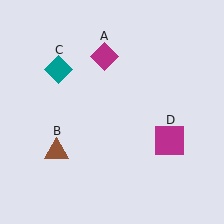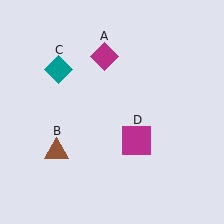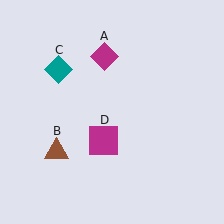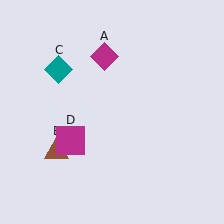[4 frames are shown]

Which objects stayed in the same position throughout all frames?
Magenta diamond (object A) and brown triangle (object B) and teal diamond (object C) remained stationary.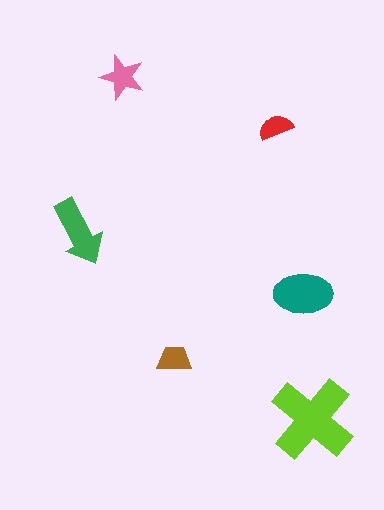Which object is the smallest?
The red semicircle.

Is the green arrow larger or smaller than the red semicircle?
Larger.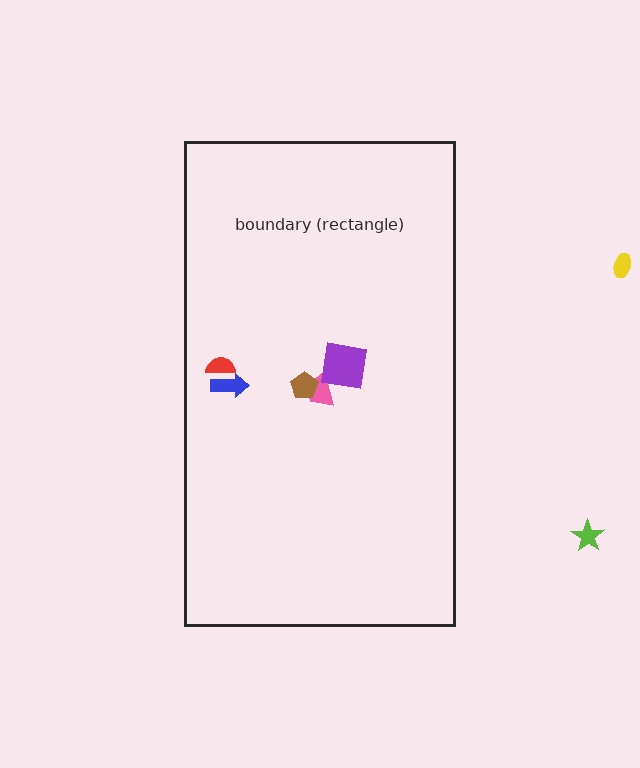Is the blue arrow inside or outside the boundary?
Inside.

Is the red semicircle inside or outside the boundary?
Inside.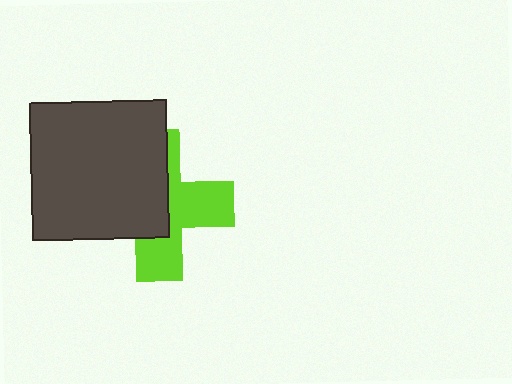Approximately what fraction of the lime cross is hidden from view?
Roughly 52% of the lime cross is hidden behind the dark gray square.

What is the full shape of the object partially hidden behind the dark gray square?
The partially hidden object is a lime cross.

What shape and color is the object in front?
The object in front is a dark gray square.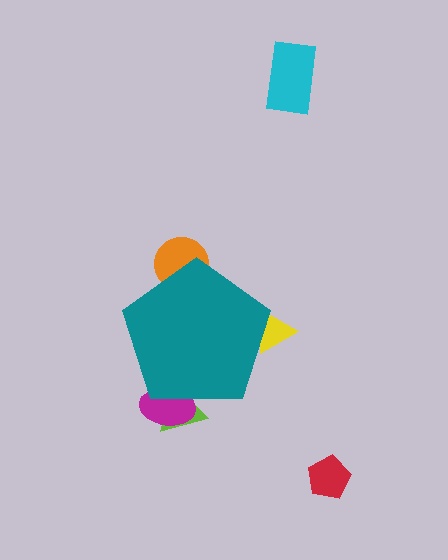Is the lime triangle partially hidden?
Yes, the lime triangle is partially hidden behind the teal pentagon.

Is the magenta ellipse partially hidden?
Yes, the magenta ellipse is partially hidden behind the teal pentagon.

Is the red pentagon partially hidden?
No, the red pentagon is fully visible.